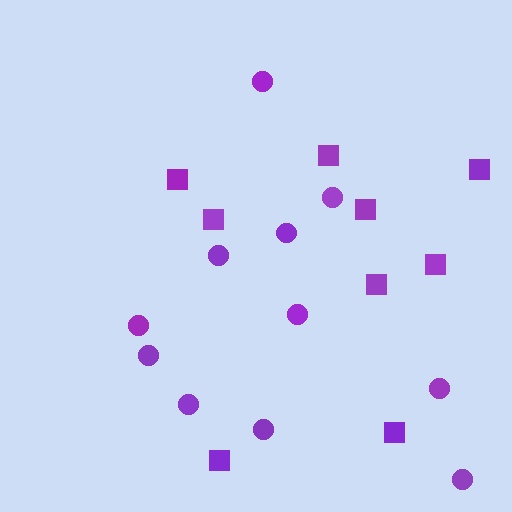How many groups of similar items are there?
There are 2 groups: one group of circles (11) and one group of squares (9).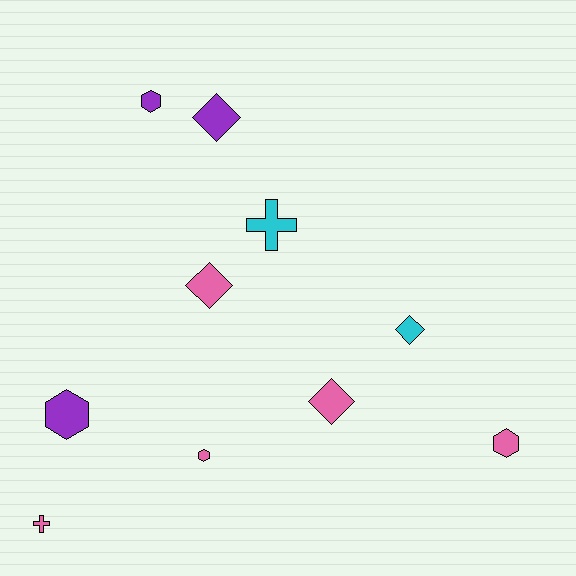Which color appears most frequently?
Pink, with 5 objects.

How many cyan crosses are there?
There is 1 cyan cross.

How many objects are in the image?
There are 10 objects.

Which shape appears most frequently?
Diamond, with 4 objects.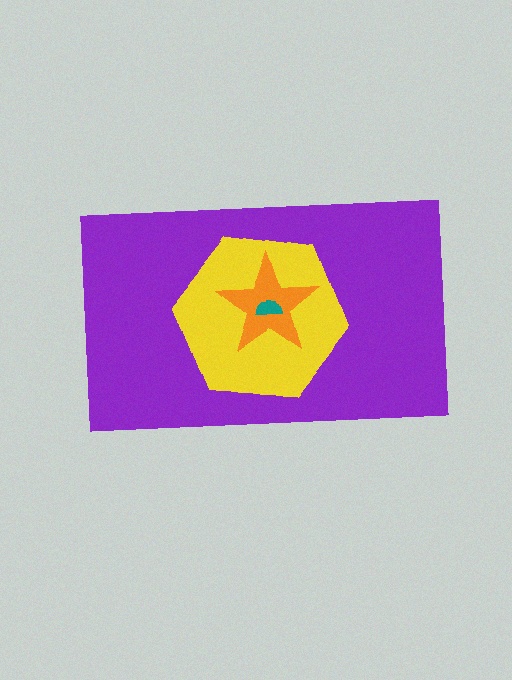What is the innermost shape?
The teal semicircle.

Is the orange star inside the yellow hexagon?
Yes.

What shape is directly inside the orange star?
The teal semicircle.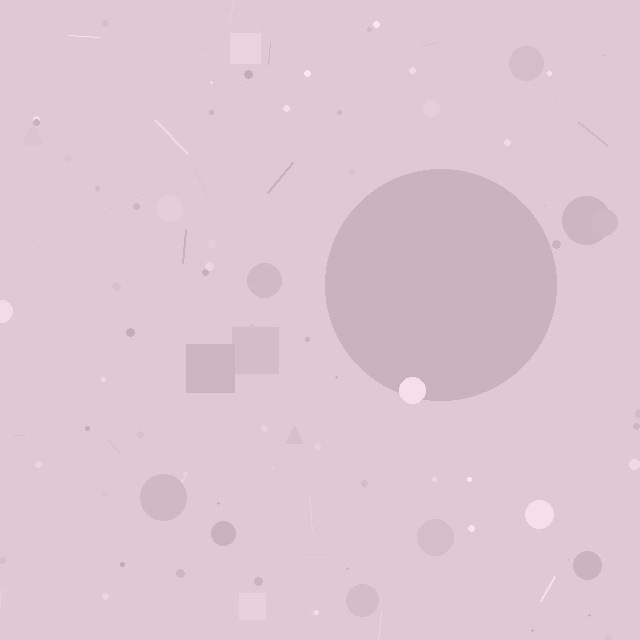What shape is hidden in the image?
A circle is hidden in the image.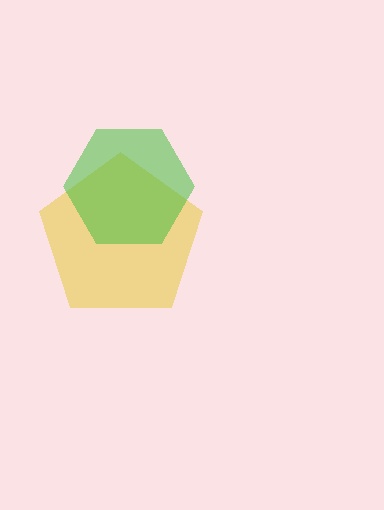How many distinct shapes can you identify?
There are 2 distinct shapes: a yellow pentagon, a green hexagon.